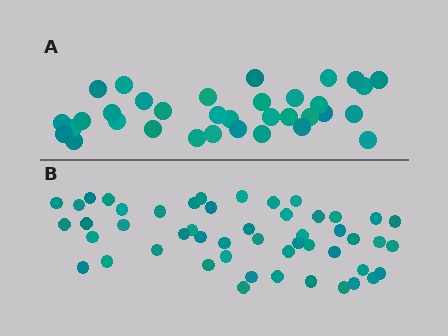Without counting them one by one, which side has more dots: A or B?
Region B (the bottom region) has more dots.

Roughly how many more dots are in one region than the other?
Region B has approximately 15 more dots than region A.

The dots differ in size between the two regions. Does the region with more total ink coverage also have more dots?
No. Region A has more total ink coverage because its dots are larger, but region B actually contains more individual dots. Total area can be misleading — the number of items is what matters here.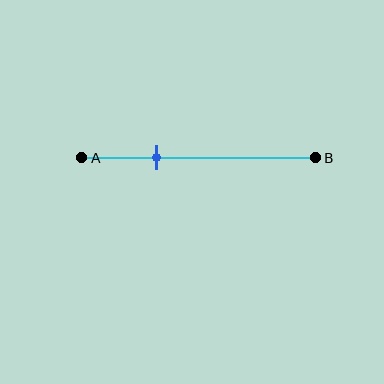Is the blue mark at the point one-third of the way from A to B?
Yes, the mark is approximately at the one-third point.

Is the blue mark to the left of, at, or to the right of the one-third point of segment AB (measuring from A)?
The blue mark is approximately at the one-third point of segment AB.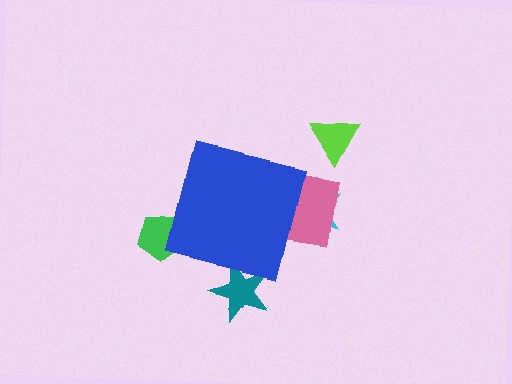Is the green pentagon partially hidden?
Yes, the green pentagon is partially hidden behind the blue square.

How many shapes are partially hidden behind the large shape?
4 shapes are partially hidden.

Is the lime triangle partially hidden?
No, the lime triangle is fully visible.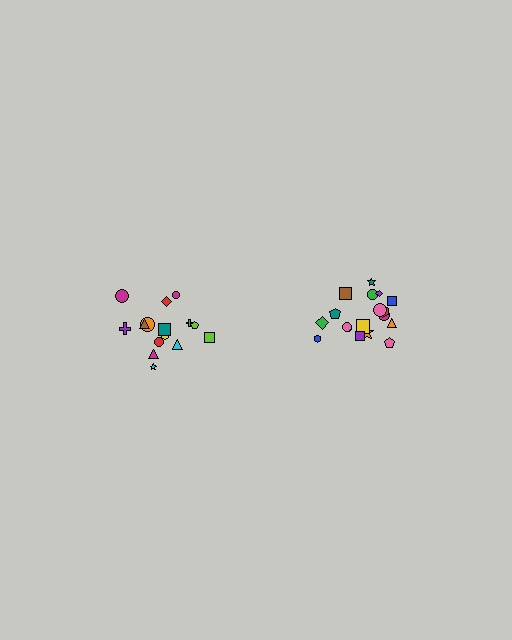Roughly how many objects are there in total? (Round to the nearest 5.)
Roughly 35 objects in total.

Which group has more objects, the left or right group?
The right group.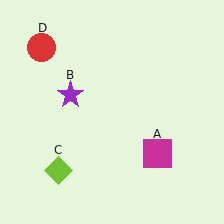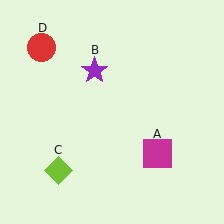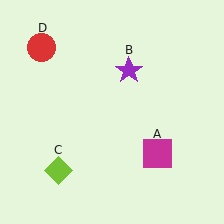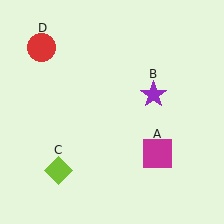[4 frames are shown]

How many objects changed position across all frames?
1 object changed position: purple star (object B).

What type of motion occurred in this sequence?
The purple star (object B) rotated clockwise around the center of the scene.